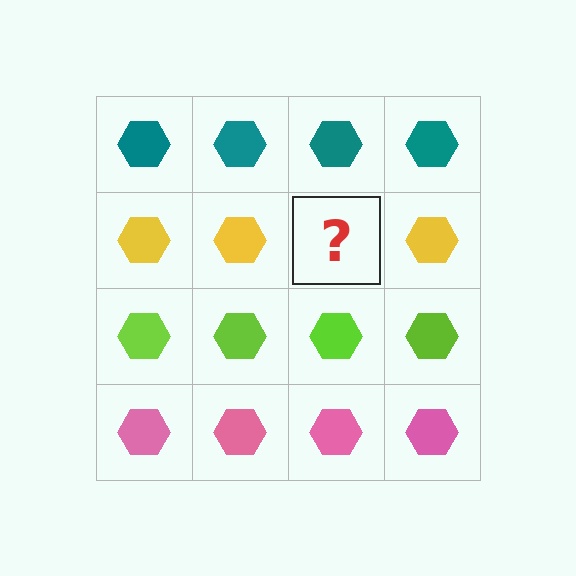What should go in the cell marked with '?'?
The missing cell should contain a yellow hexagon.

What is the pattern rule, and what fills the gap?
The rule is that each row has a consistent color. The gap should be filled with a yellow hexagon.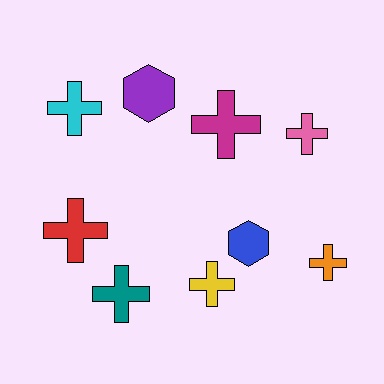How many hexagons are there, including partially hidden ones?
There are 2 hexagons.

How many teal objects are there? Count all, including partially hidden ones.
There is 1 teal object.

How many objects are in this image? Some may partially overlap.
There are 9 objects.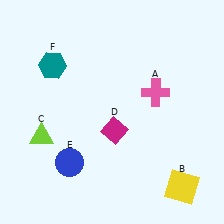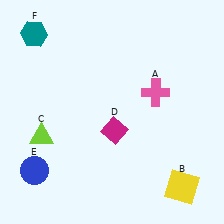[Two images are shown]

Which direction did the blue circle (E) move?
The blue circle (E) moved left.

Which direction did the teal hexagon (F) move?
The teal hexagon (F) moved up.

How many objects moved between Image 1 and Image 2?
2 objects moved between the two images.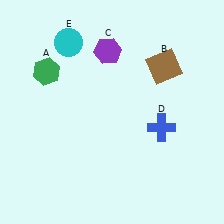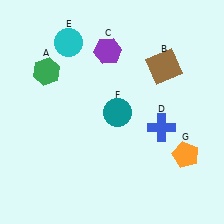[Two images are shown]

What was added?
A teal circle (F), an orange pentagon (G) were added in Image 2.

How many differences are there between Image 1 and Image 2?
There are 2 differences between the two images.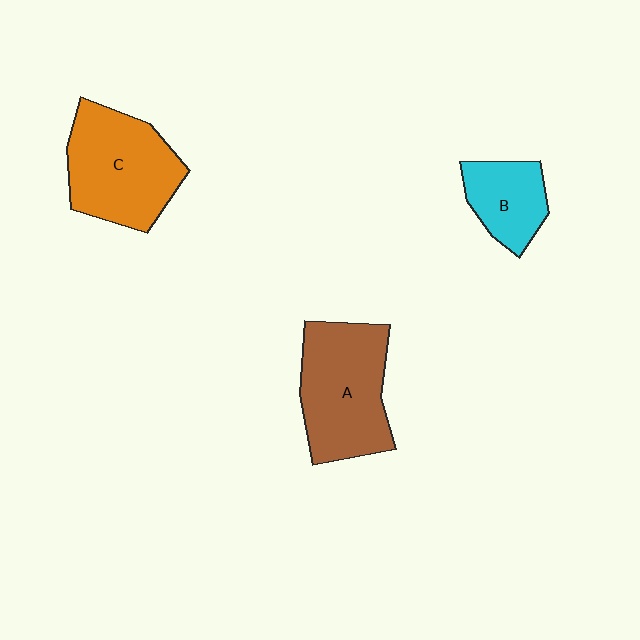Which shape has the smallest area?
Shape B (cyan).